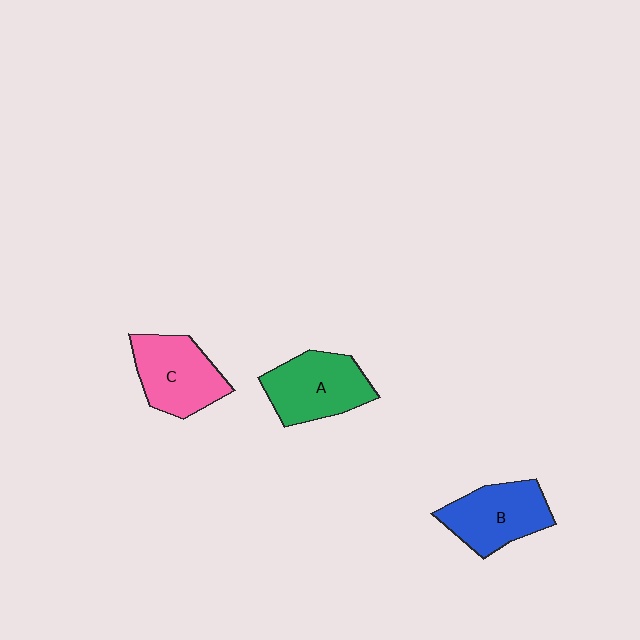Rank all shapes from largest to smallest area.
From largest to smallest: A (green), C (pink), B (blue).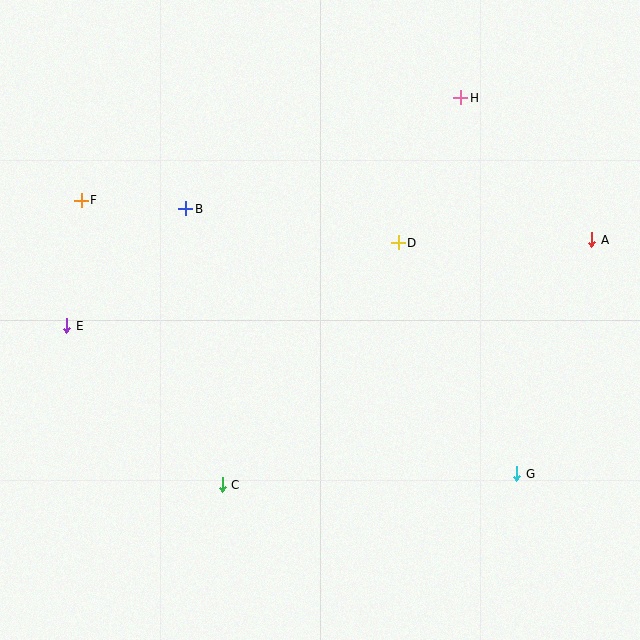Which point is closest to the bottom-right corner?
Point G is closest to the bottom-right corner.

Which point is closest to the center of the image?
Point D at (398, 243) is closest to the center.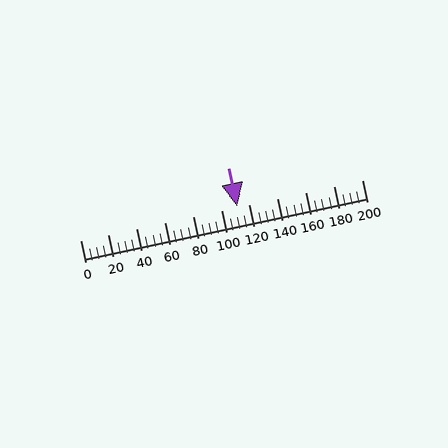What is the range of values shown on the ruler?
The ruler shows values from 0 to 200.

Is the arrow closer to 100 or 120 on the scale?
The arrow is closer to 120.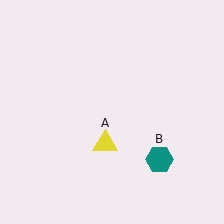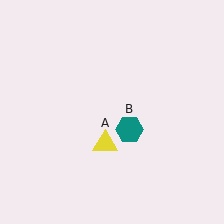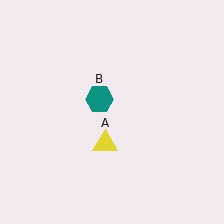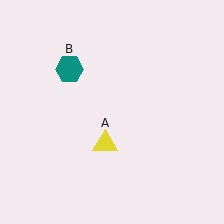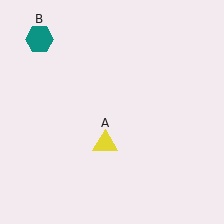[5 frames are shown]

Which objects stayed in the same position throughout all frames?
Yellow triangle (object A) remained stationary.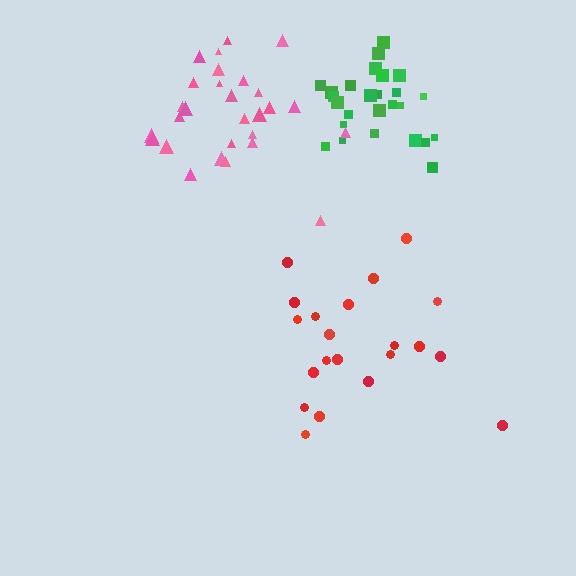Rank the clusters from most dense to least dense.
green, pink, red.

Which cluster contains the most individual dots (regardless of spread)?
Pink (28).